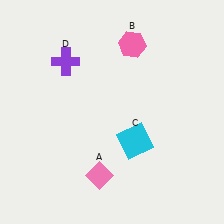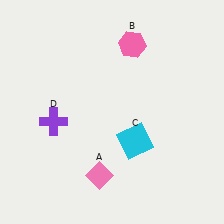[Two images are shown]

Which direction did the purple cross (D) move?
The purple cross (D) moved down.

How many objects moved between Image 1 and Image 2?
1 object moved between the two images.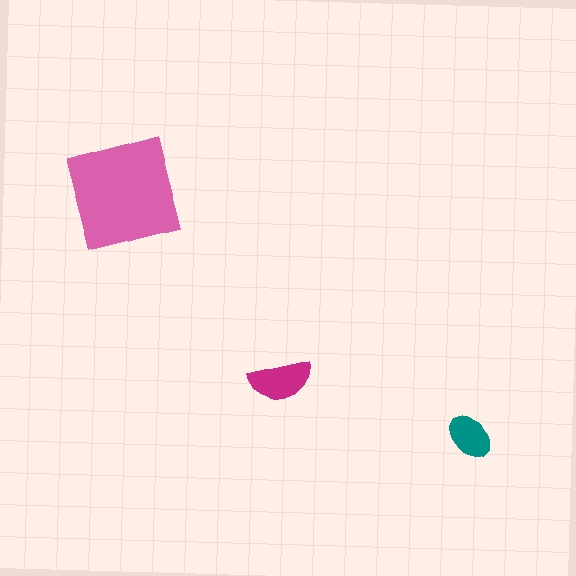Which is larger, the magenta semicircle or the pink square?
The pink square.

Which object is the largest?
The pink square.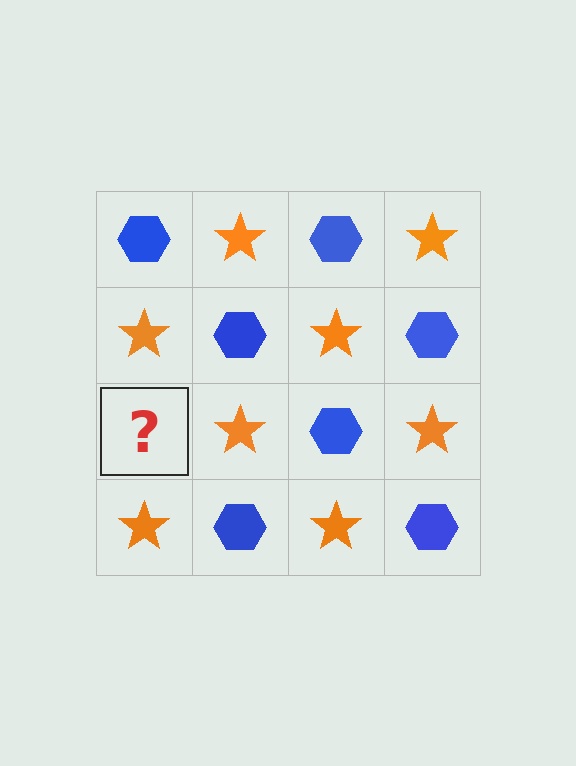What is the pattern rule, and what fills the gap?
The rule is that it alternates blue hexagon and orange star in a checkerboard pattern. The gap should be filled with a blue hexagon.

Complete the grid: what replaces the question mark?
The question mark should be replaced with a blue hexagon.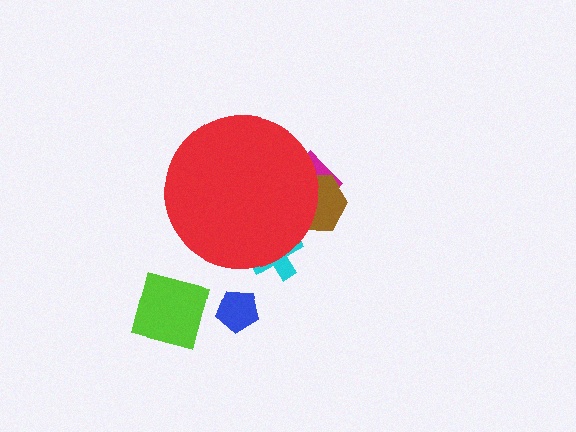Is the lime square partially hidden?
No, the lime square is fully visible.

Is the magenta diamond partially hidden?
Yes, the magenta diamond is partially hidden behind the red circle.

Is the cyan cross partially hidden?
Yes, the cyan cross is partially hidden behind the red circle.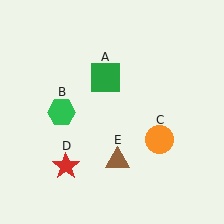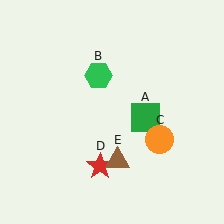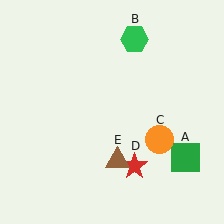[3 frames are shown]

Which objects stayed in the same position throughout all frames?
Orange circle (object C) and brown triangle (object E) remained stationary.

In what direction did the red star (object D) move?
The red star (object D) moved right.